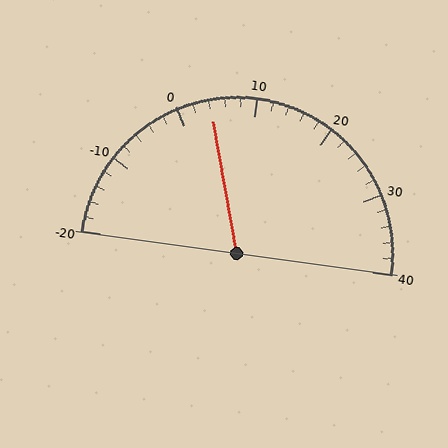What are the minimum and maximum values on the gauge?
The gauge ranges from -20 to 40.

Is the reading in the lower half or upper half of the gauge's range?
The reading is in the lower half of the range (-20 to 40).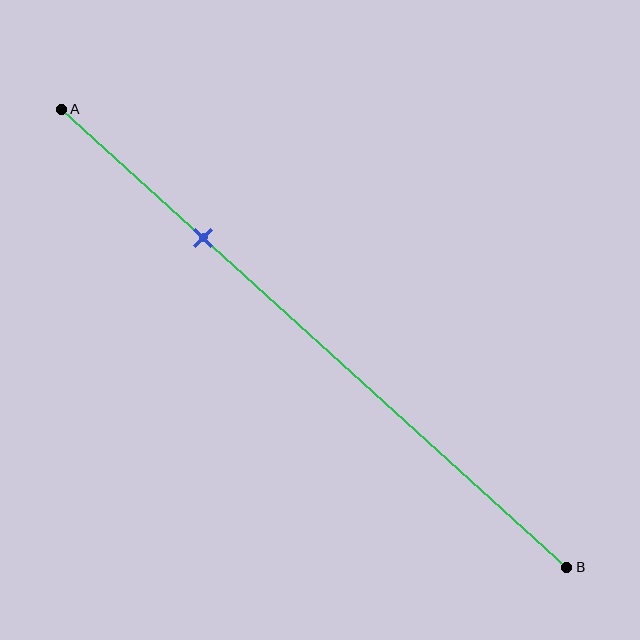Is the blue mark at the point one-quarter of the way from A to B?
No, the mark is at about 30% from A, not at the 25% one-quarter point.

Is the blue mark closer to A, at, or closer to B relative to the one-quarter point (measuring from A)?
The blue mark is closer to point B than the one-quarter point of segment AB.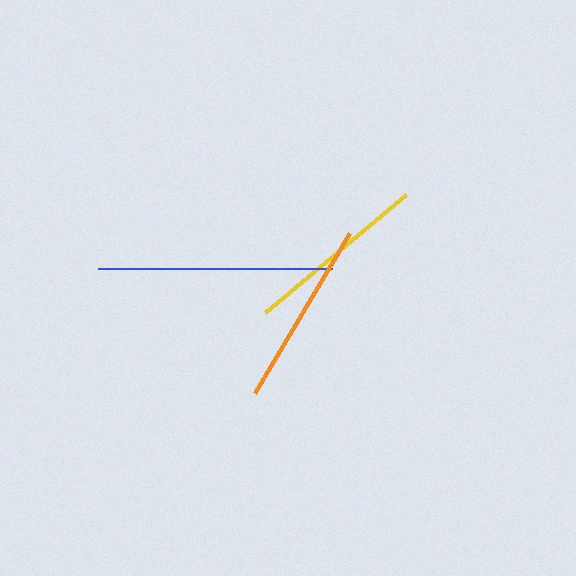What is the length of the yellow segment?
The yellow segment is approximately 185 pixels long.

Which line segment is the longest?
The blue line is the longest at approximately 235 pixels.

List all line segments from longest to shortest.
From longest to shortest: blue, orange, yellow.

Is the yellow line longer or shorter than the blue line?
The blue line is longer than the yellow line.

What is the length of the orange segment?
The orange segment is approximately 186 pixels long.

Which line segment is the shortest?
The yellow line is the shortest at approximately 185 pixels.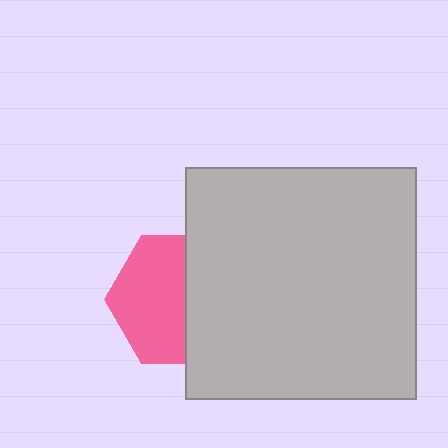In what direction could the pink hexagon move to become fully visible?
The pink hexagon could move left. That would shift it out from behind the light gray square entirely.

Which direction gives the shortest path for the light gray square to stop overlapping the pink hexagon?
Moving right gives the shortest separation.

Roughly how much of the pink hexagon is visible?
About half of it is visible (roughly 56%).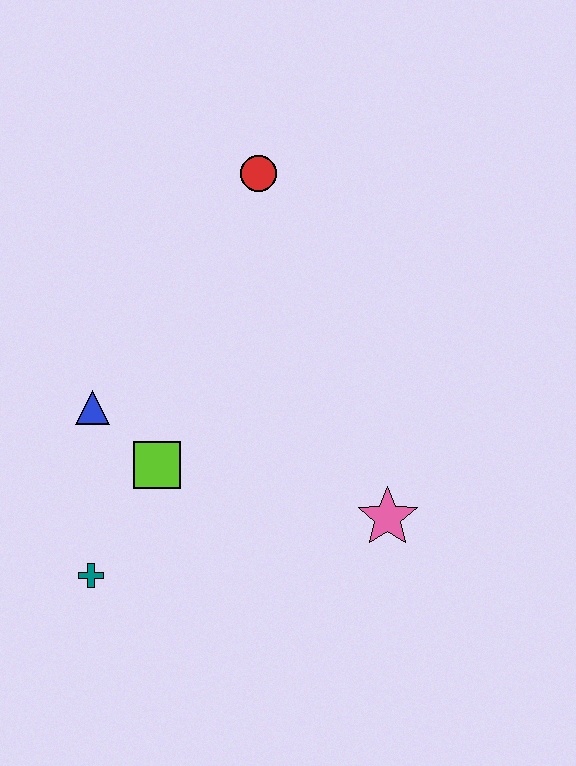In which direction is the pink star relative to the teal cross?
The pink star is to the right of the teal cross.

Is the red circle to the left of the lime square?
No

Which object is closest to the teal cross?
The lime square is closest to the teal cross.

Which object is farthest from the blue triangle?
The pink star is farthest from the blue triangle.